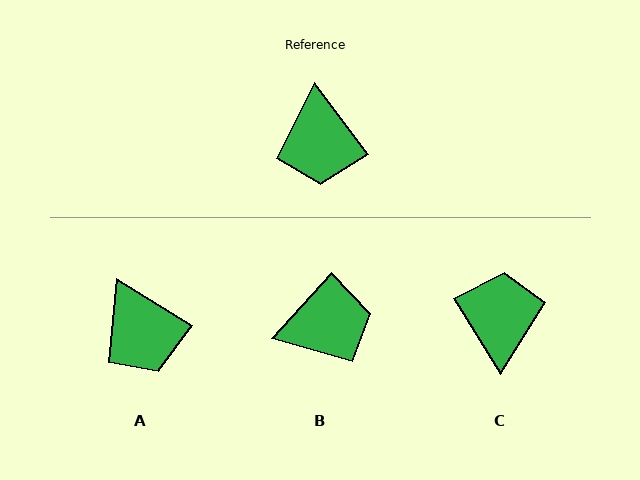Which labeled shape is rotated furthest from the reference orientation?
C, about 174 degrees away.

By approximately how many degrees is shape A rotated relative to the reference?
Approximately 21 degrees counter-clockwise.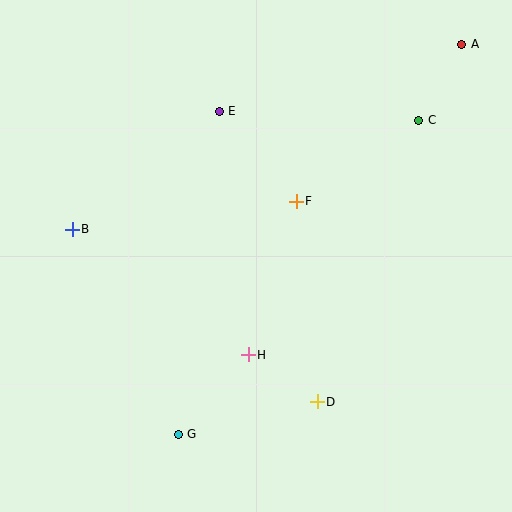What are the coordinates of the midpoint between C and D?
The midpoint between C and D is at (368, 261).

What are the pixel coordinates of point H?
Point H is at (248, 355).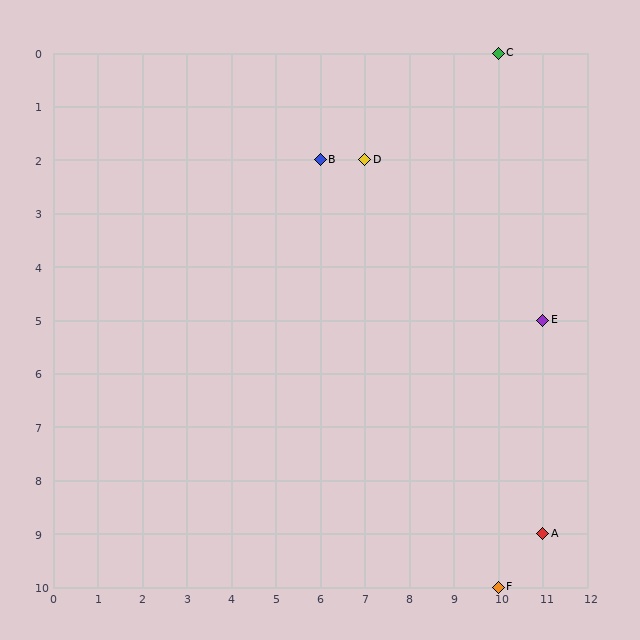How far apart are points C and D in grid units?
Points C and D are 3 columns and 2 rows apart (about 3.6 grid units diagonally).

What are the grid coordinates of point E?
Point E is at grid coordinates (11, 5).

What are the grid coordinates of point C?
Point C is at grid coordinates (10, 0).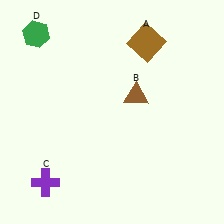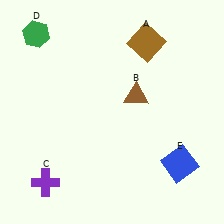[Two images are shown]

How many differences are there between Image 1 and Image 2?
There is 1 difference between the two images.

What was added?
A blue square (E) was added in Image 2.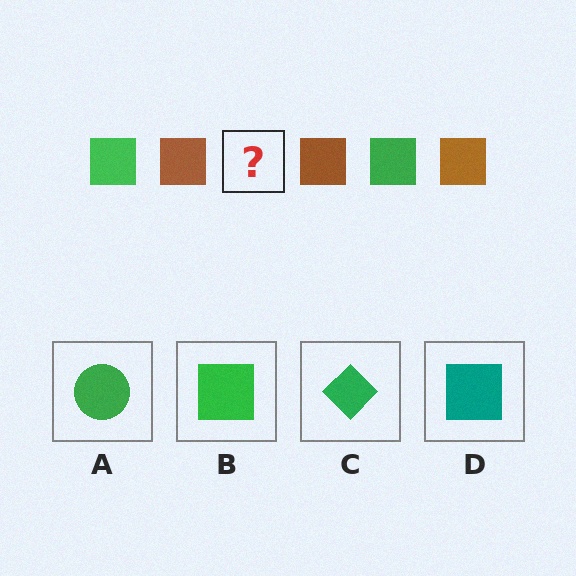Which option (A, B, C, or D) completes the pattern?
B.